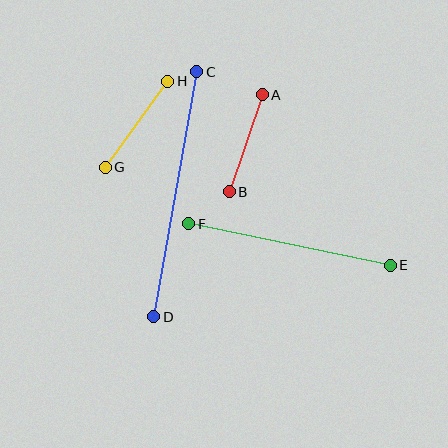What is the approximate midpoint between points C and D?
The midpoint is at approximately (175, 194) pixels.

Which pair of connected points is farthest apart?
Points C and D are farthest apart.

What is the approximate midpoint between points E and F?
The midpoint is at approximately (289, 245) pixels.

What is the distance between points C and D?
The distance is approximately 249 pixels.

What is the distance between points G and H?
The distance is approximately 106 pixels.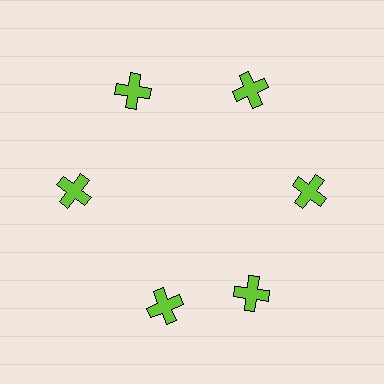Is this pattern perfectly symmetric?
No. The 6 lime crosses are arranged in a ring, but one element near the 7 o'clock position is rotated out of alignment along the ring, breaking the 6-fold rotational symmetry.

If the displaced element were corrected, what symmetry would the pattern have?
It would have 6-fold rotational symmetry — the pattern would map onto itself every 60 degrees.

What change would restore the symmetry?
The symmetry would be restored by rotating it back into even spacing with its neighbors so that all 6 crosses sit at equal angles and equal distance from the center.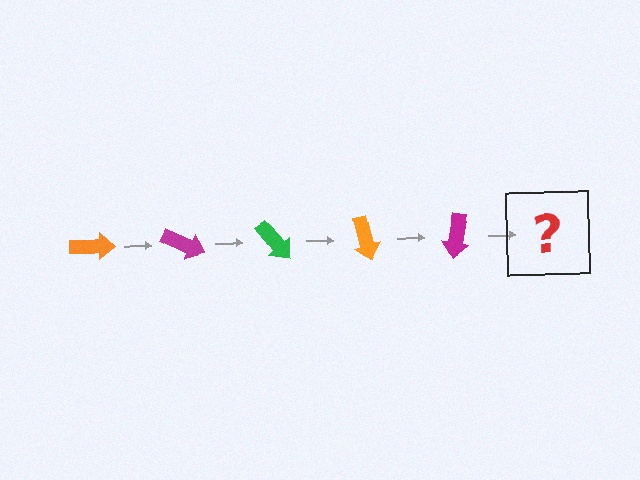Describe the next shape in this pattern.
It should be a green arrow, rotated 125 degrees from the start.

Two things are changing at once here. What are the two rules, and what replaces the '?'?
The two rules are that it rotates 25 degrees each step and the color cycles through orange, magenta, and green. The '?' should be a green arrow, rotated 125 degrees from the start.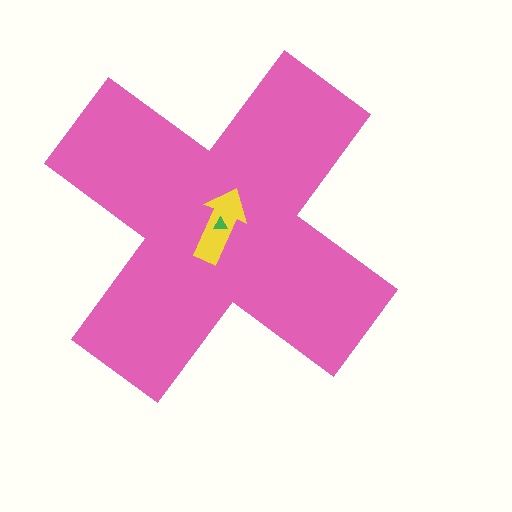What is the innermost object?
The green triangle.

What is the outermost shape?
The pink cross.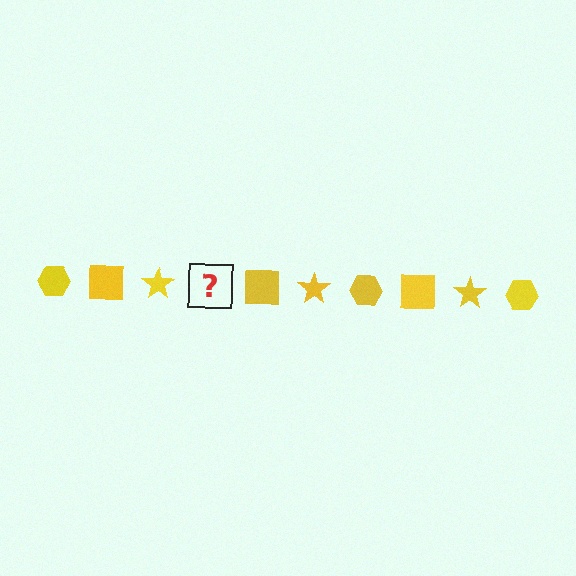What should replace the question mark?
The question mark should be replaced with a yellow hexagon.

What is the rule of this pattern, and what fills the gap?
The rule is that the pattern cycles through hexagon, square, star shapes in yellow. The gap should be filled with a yellow hexagon.